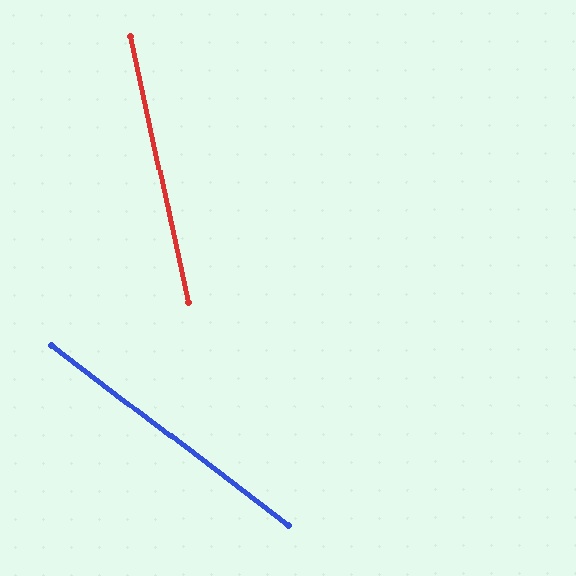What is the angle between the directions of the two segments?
Approximately 40 degrees.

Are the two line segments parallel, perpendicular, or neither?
Neither parallel nor perpendicular — they differ by about 40°.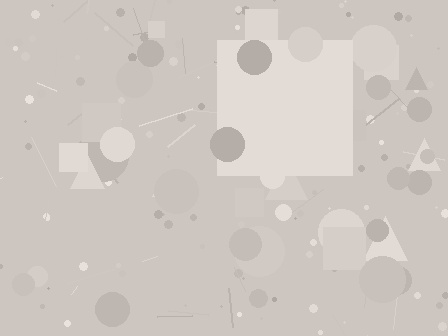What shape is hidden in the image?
A square is hidden in the image.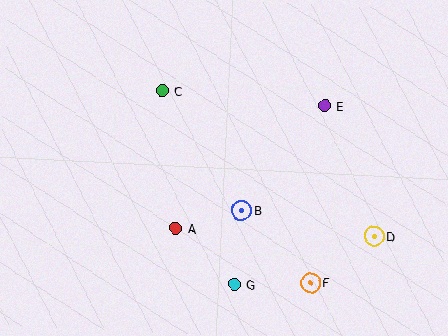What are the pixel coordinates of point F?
Point F is at (311, 283).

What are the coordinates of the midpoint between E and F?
The midpoint between E and F is at (317, 194).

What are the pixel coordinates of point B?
Point B is at (242, 210).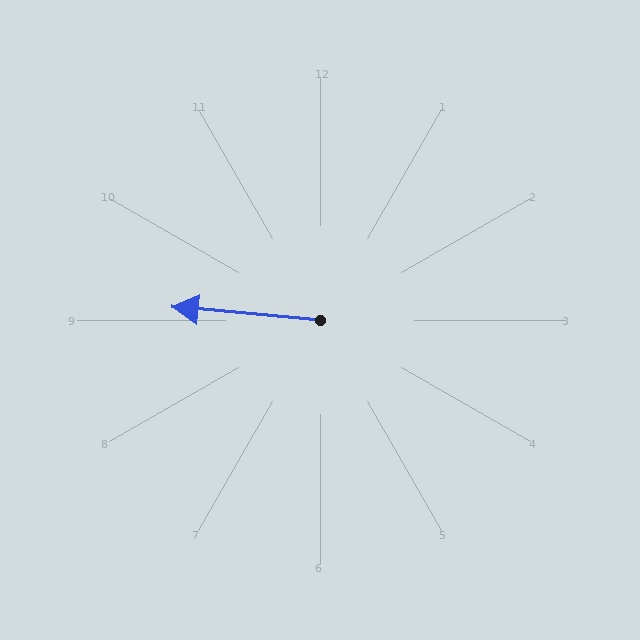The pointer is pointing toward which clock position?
Roughly 9 o'clock.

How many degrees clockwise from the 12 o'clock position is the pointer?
Approximately 275 degrees.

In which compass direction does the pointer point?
West.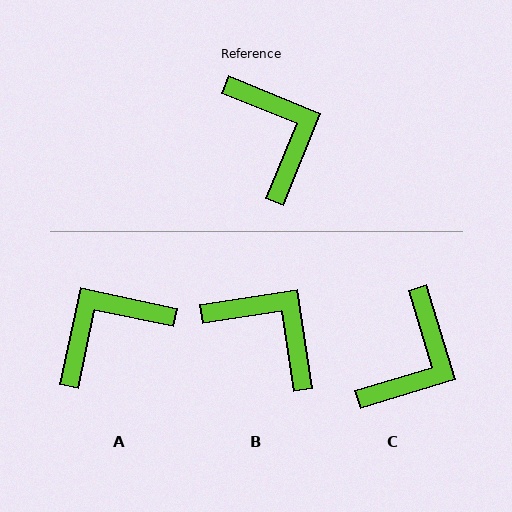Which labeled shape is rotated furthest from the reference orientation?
A, about 100 degrees away.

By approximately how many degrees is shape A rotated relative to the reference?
Approximately 100 degrees counter-clockwise.